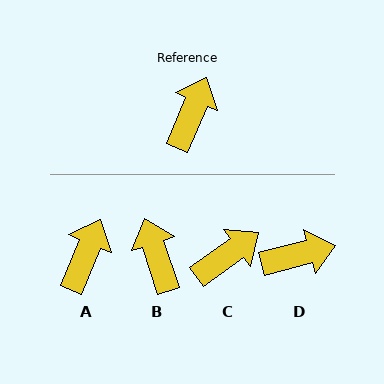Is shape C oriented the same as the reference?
No, it is off by about 31 degrees.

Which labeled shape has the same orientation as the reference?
A.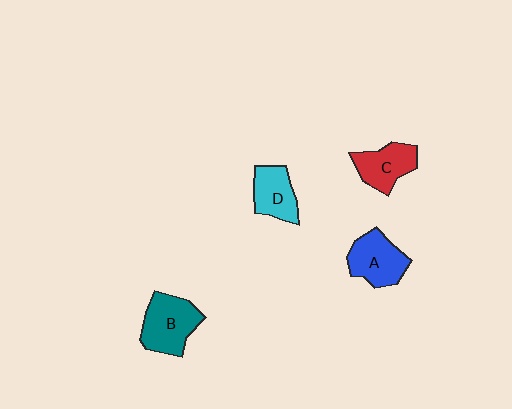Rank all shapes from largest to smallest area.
From largest to smallest: B (teal), A (blue), C (red), D (cyan).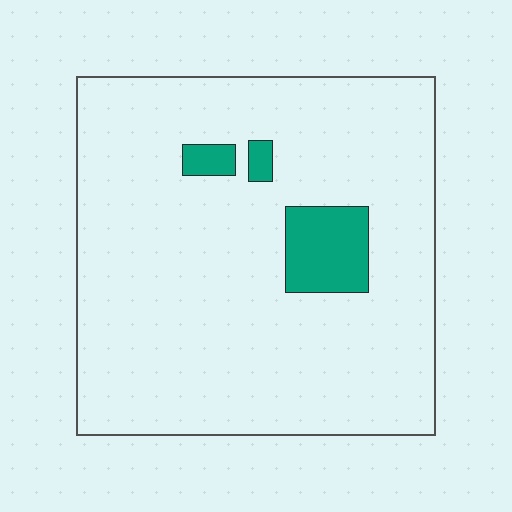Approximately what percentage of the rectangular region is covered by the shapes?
Approximately 10%.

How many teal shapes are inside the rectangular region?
3.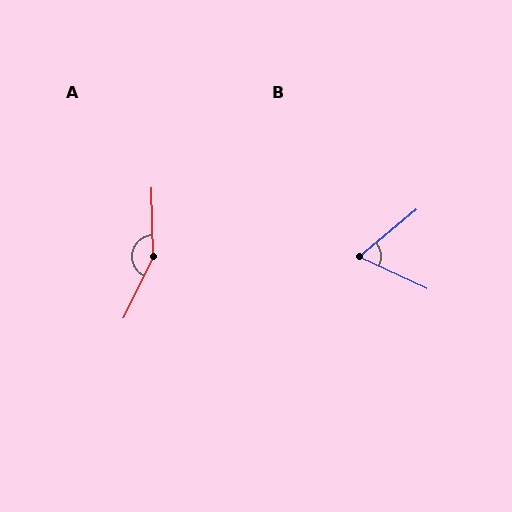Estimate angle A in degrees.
Approximately 152 degrees.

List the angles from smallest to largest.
B (65°), A (152°).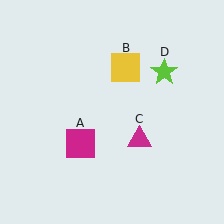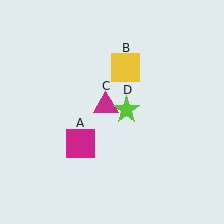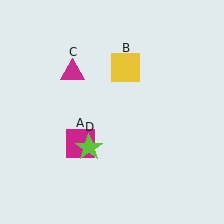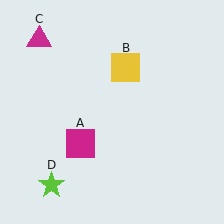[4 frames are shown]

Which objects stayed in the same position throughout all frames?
Magenta square (object A) and yellow square (object B) remained stationary.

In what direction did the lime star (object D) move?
The lime star (object D) moved down and to the left.